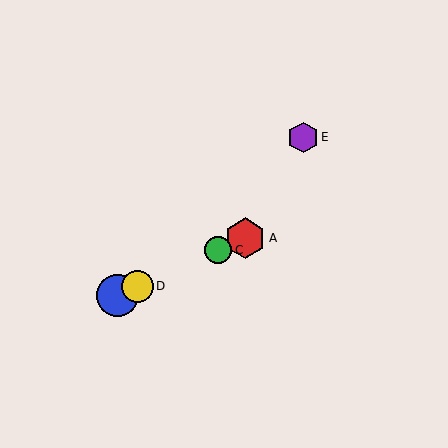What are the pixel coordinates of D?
Object D is at (137, 286).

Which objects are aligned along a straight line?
Objects A, B, C, D are aligned along a straight line.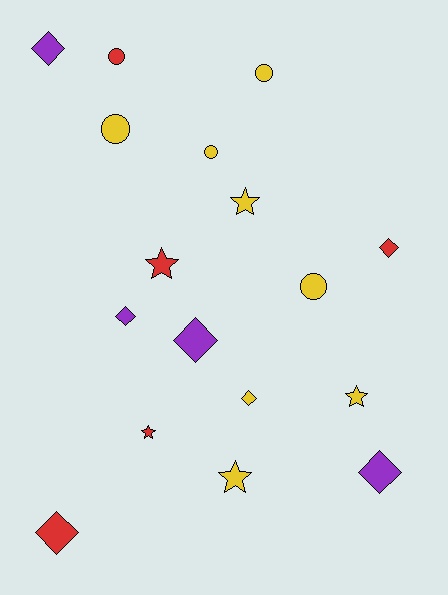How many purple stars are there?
There are no purple stars.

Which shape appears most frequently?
Diamond, with 7 objects.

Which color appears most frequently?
Yellow, with 8 objects.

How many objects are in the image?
There are 17 objects.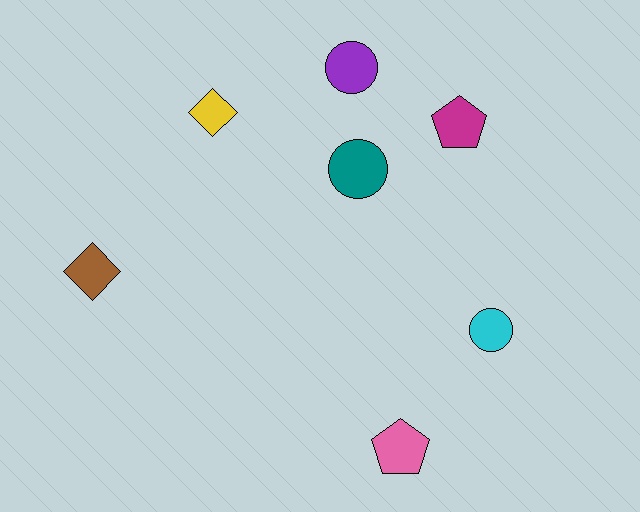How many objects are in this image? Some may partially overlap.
There are 7 objects.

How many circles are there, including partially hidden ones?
There are 3 circles.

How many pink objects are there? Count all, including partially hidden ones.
There is 1 pink object.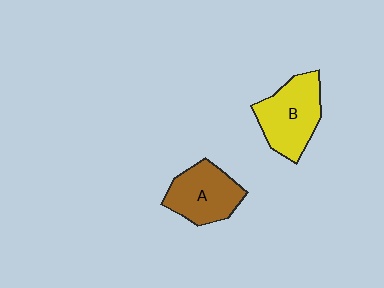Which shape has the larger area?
Shape B (yellow).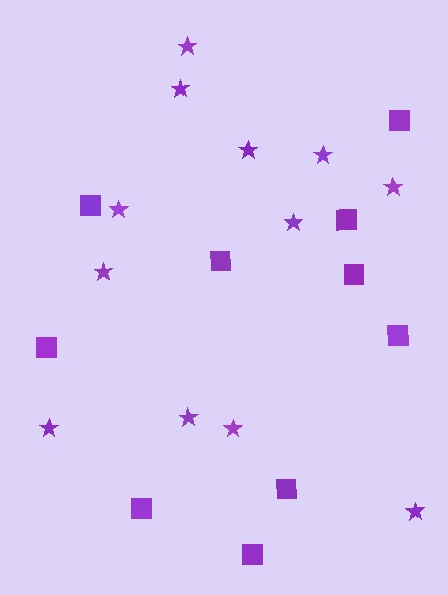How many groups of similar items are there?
There are 2 groups: one group of stars (12) and one group of squares (10).